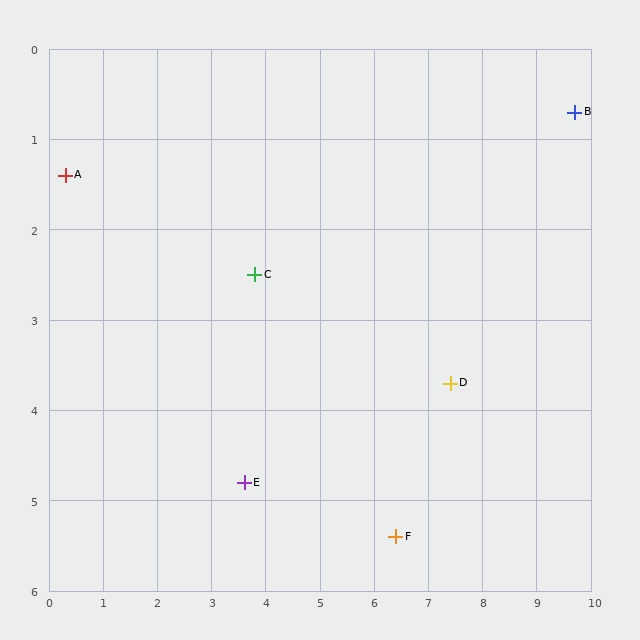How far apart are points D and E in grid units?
Points D and E are about 4.0 grid units apart.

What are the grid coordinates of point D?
Point D is at approximately (7.4, 3.7).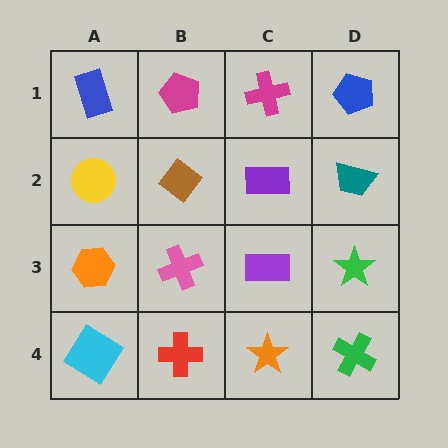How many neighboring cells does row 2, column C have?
4.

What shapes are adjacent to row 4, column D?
A green star (row 3, column D), an orange star (row 4, column C).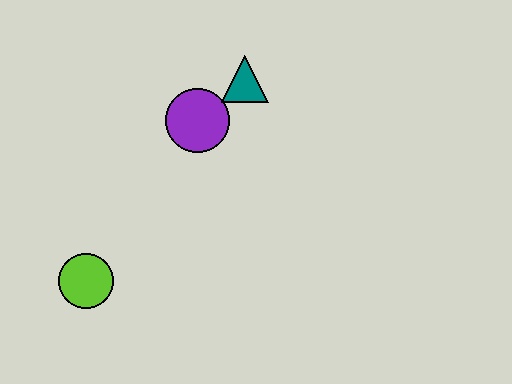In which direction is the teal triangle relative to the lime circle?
The teal triangle is above the lime circle.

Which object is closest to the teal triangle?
The purple circle is closest to the teal triangle.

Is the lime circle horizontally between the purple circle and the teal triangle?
No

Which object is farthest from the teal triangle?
The lime circle is farthest from the teal triangle.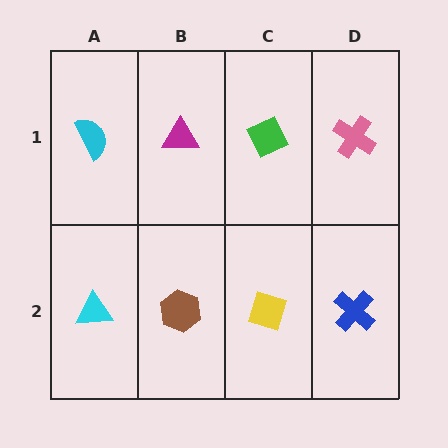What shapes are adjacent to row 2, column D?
A pink cross (row 1, column D), a yellow diamond (row 2, column C).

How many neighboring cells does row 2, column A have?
2.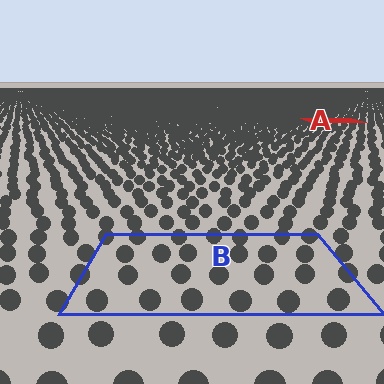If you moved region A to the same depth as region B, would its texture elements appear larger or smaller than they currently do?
They would appear larger. At a closer depth, the same texture elements are projected at a bigger on-screen size.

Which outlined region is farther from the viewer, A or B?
Region A is farther from the viewer — the texture elements inside it appear smaller and more densely packed.